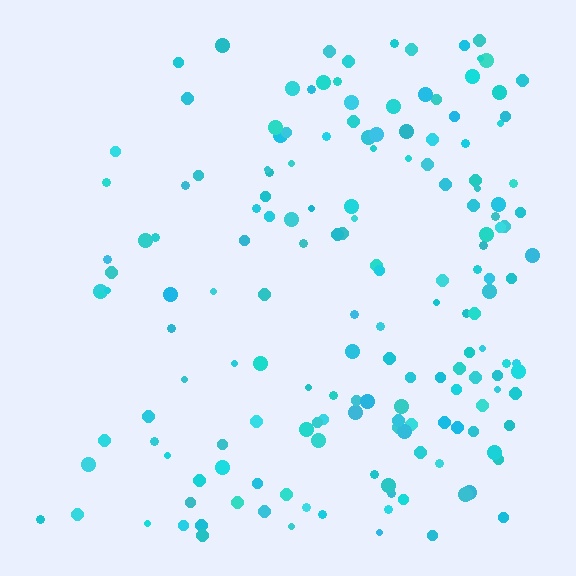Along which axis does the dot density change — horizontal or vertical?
Horizontal.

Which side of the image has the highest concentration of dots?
The right.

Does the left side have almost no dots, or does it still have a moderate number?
Still a moderate number, just noticeably fewer than the right.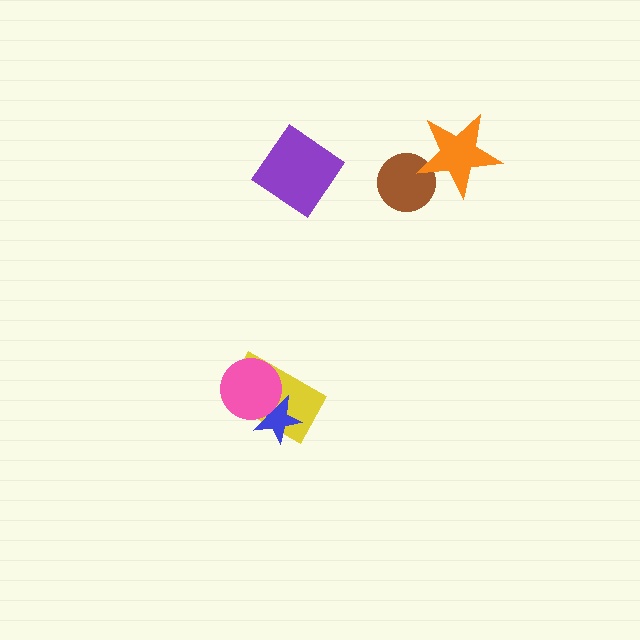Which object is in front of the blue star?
The pink circle is in front of the blue star.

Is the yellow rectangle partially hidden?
Yes, it is partially covered by another shape.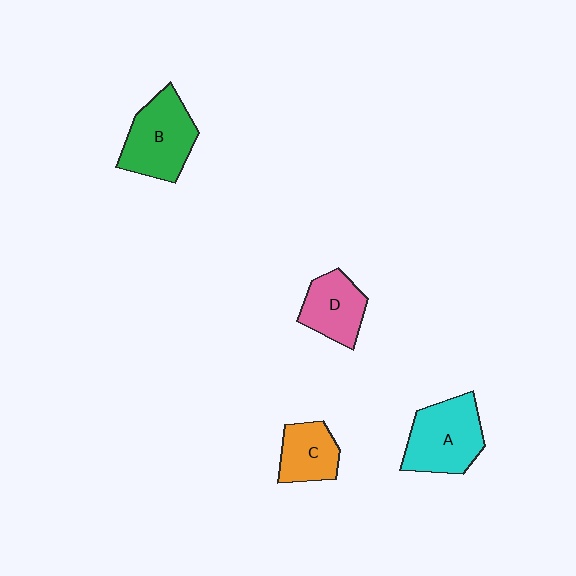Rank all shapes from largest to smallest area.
From largest to smallest: A (cyan), B (green), D (pink), C (orange).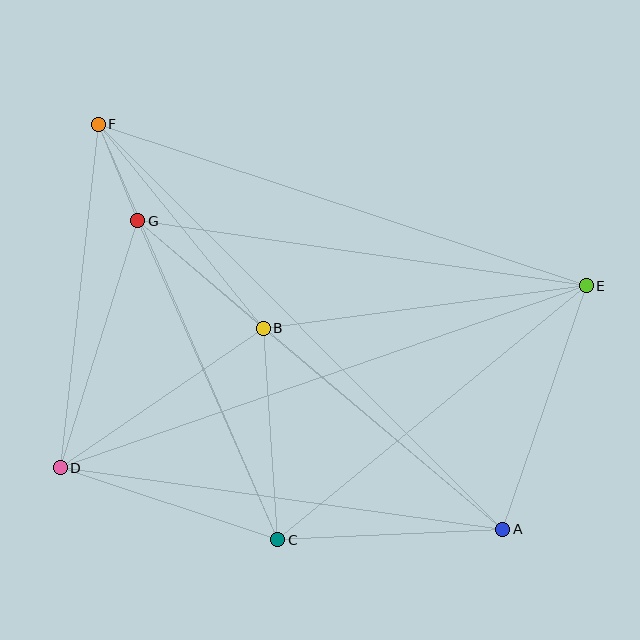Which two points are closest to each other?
Points F and G are closest to each other.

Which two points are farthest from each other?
Points A and F are farthest from each other.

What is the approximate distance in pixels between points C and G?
The distance between C and G is approximately 349 pixels.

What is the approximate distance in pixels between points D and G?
The distance between D and G is approximately 259 pixels.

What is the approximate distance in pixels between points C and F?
The distance between C and F is approximately 453 pixels.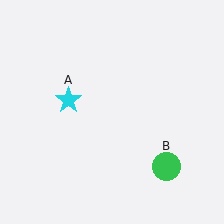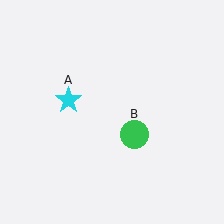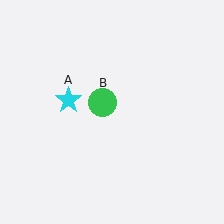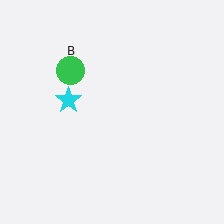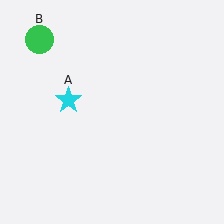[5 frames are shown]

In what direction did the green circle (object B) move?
The green circle (object B) moved up and to the left.